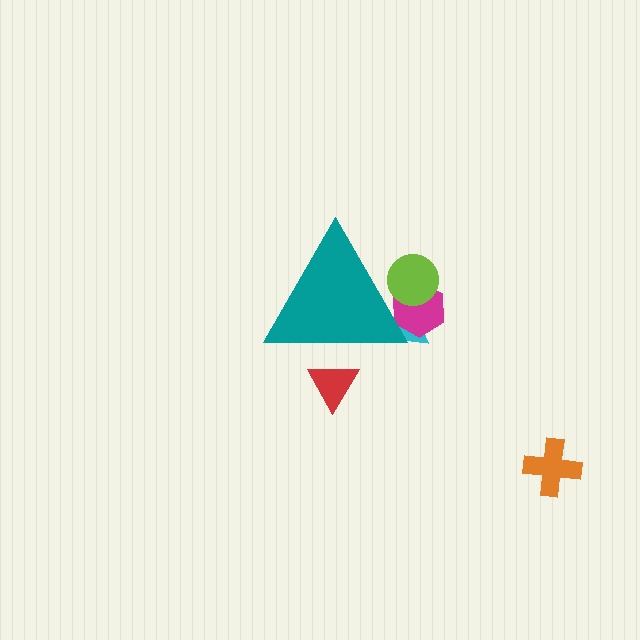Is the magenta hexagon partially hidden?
Yes, the magenta hexagon is partially hidden behind the teal triangle.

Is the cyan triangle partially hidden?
Yes, the cyan triangle is partially hidden behind the teal triangle.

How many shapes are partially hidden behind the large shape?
4 shapes are partially hidden.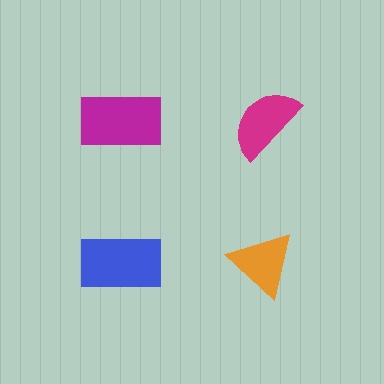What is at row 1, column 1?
A magenta rectangle.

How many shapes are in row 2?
2 shapes.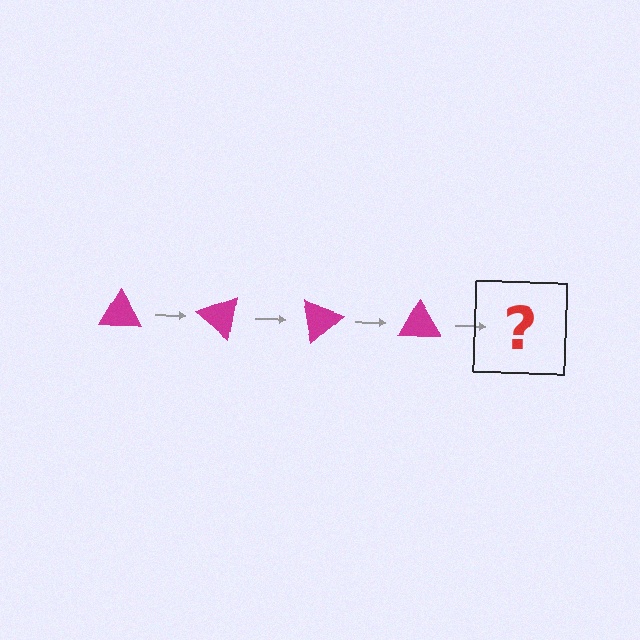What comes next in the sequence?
The next element should be a magenta triangle rotated 160 degrees.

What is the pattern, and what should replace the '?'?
The pattern is that the triangle rotates 40 degrees each step. The '?' should be a magenta triangle rotated 160 degrees.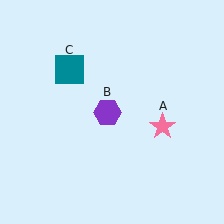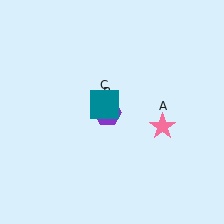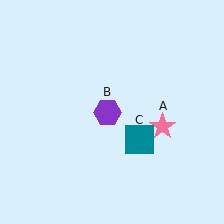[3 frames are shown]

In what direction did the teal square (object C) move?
The teal square (object C) moved down and to the right.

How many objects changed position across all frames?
1 object changed position: teal square (object C).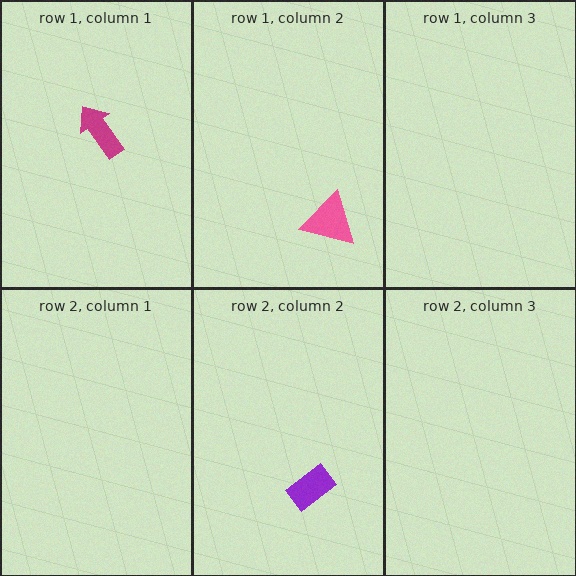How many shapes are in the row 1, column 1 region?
1.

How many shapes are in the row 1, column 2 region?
1.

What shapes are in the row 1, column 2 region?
The pink triangle.